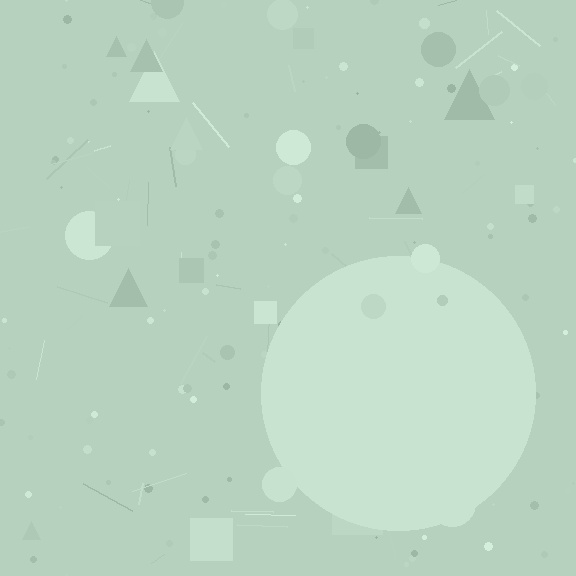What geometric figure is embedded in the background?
A circle is embedded in the background.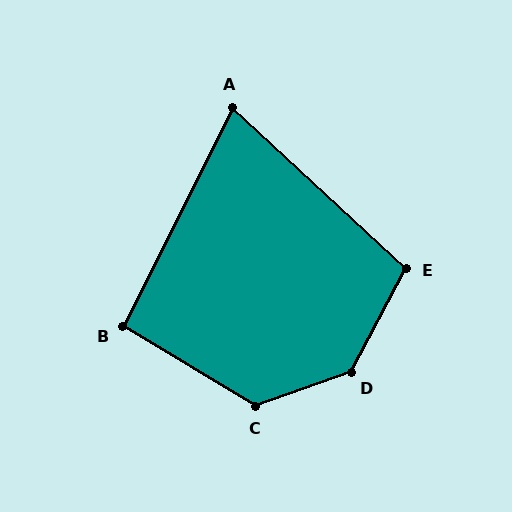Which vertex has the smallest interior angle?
A, at approximately 74 degrees.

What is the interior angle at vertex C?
Approximately 129 degrees (obtuse).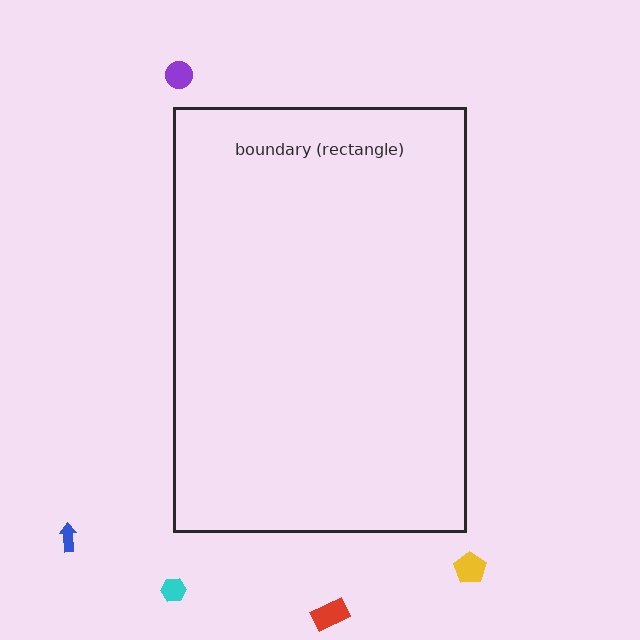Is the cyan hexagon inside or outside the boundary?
Outside.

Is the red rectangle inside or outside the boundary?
Outside.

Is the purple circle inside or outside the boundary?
Outside.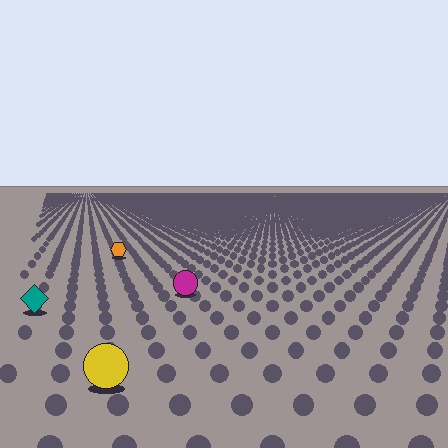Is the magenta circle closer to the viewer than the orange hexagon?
Yes. The magenta circle is closer — you can tell from the texture gradient: the ground texture is coarser near it.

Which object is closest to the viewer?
The yellow circle is closest. The texture marks near it are larger and more spread out.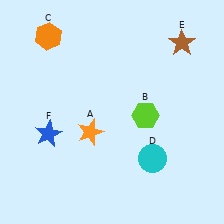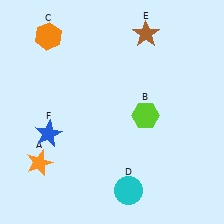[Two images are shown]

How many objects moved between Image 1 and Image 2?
3 objects moved between the two images.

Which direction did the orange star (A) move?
The orange star (A) moved left.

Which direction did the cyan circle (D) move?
The cyan circle (D) moved down.